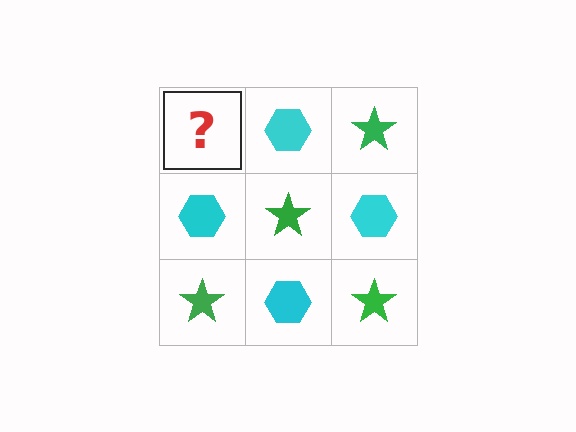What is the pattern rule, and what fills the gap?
The rule is that it alternates green star and cyan hexagon in a checkerboard pattern. The gap should be filled with a green star.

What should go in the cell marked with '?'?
The missing cell should contain a green star.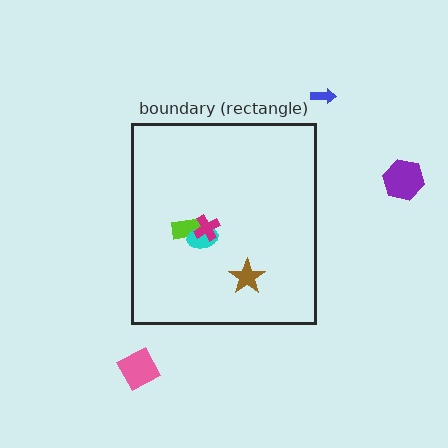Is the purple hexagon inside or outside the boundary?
Outside.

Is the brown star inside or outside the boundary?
Inside.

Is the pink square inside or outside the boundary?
Outside.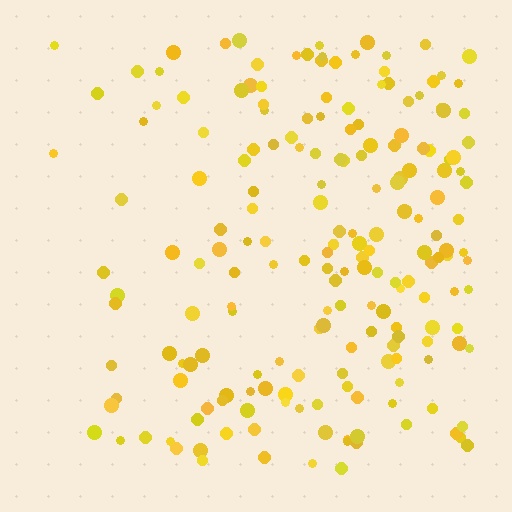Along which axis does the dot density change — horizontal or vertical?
Horizontal.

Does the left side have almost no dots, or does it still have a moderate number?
Still a moderate number, just noticeably fewer than the right.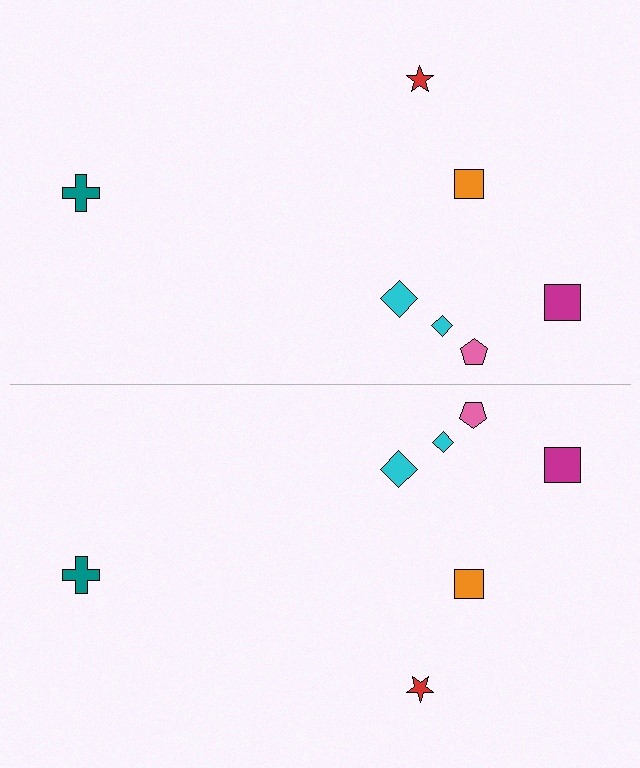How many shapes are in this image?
There are 14 shapes in this image.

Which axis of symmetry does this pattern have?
The pattern has a horizontal axis of symmetry running through the center of the image.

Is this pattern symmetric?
Yes, this pattern has bilateral (reflection) symmetry.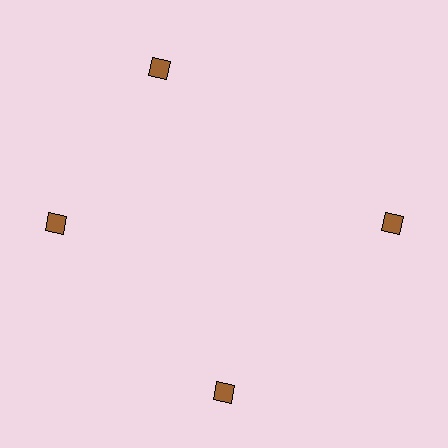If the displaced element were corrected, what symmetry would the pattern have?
It would have 4-fold rotational symmetry — the pattern would map onto itself every 90 degrees.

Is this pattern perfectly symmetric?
No. The 4 brown squares are arranged in a ring, but one element near the 12 o'clock position is rotated out of alignment along the ring, breaking the 4-fold rotational symmetry.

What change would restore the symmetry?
The symmetry would be restored by rotating it back into even spacing with its neighbors so that all 4 squares sit at equal angles and equal distance from the center.